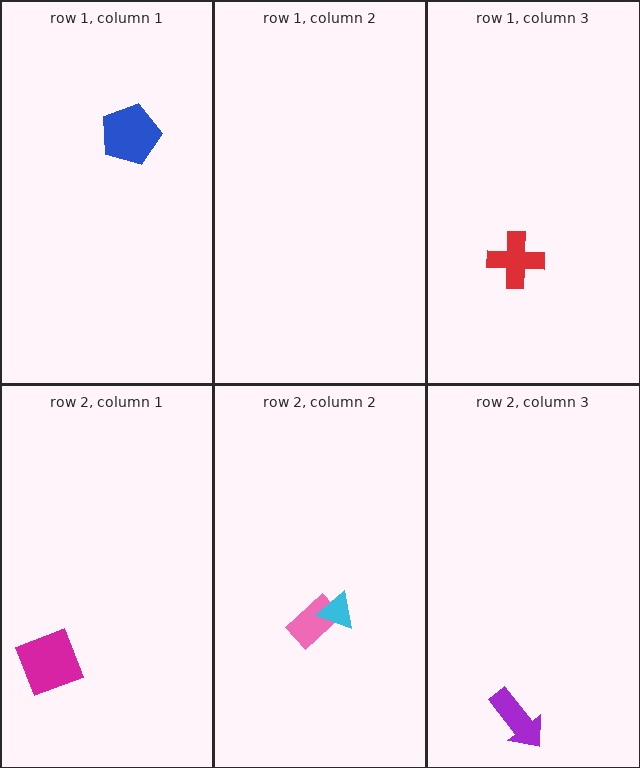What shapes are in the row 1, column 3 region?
The red cross.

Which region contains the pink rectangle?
The row 2, column 2 region.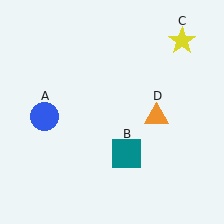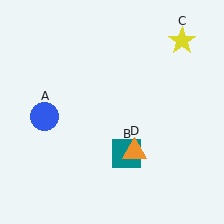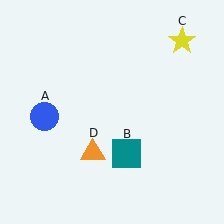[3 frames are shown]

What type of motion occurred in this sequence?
The orange triangle (object D) rotated clockwise around the center of the scene.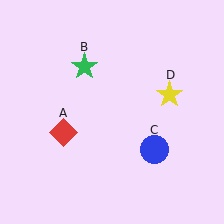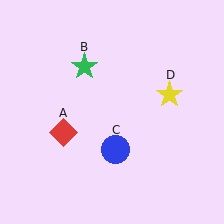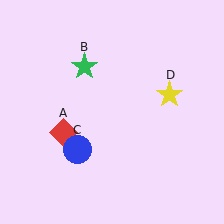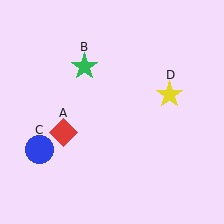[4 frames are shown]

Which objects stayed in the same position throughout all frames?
Red diamond (object A) and green star (object B) and yellow star (object D) remained stationary.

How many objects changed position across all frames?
1 object changed position: blue circle (object C).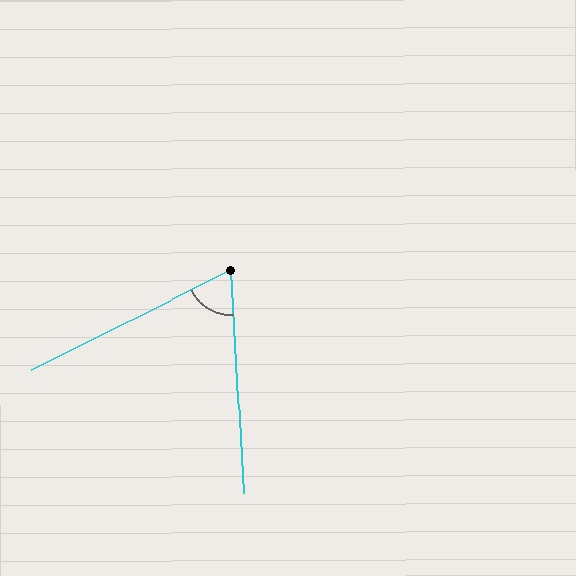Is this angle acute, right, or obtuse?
It is acute.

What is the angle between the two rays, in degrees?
Approximately 67 degrees.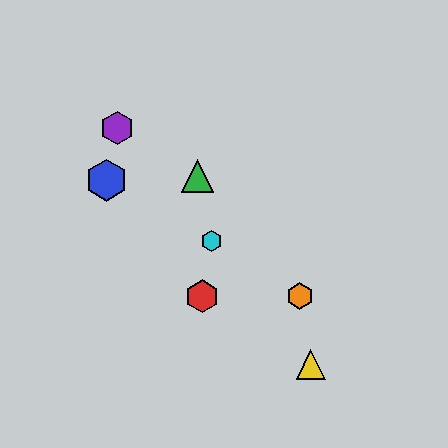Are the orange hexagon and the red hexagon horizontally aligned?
Yes, both are at y≈296.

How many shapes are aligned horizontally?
2 shapes (the red hexagon, the orange hexagon) are aligned horizontally.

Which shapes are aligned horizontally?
The red hexagon, the orange hexagon are aligned horizontally.